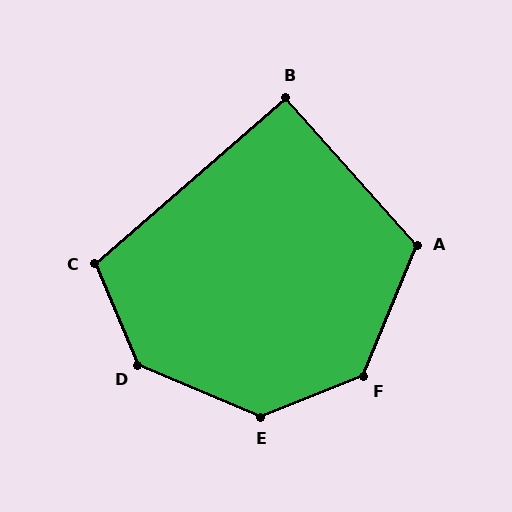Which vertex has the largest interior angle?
D, at approximately 136 degrees.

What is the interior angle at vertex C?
Approximately 108 degrees (obtuse).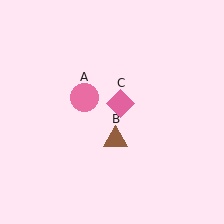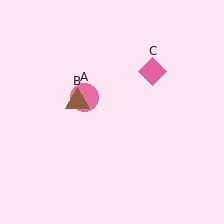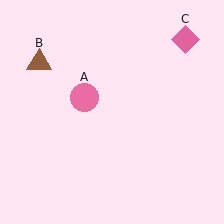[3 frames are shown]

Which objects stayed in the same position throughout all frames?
Pink circle (object A) remained stationary.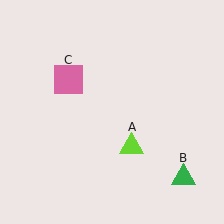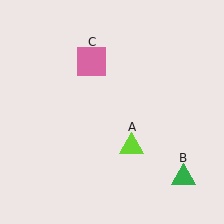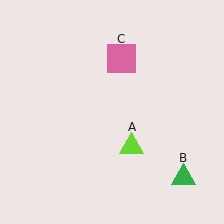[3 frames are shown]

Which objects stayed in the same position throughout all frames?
Lime triangle (object A) and green triangle (object B) remained stationary.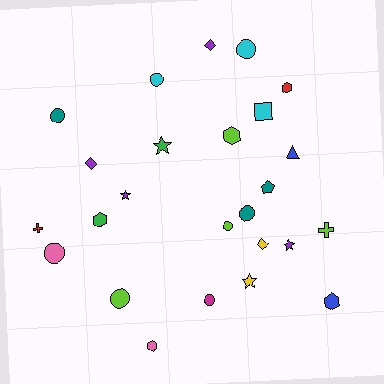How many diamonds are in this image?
There are 3 diamonds.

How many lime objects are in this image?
There are 4 lime objects.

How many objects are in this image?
There are 25 objects.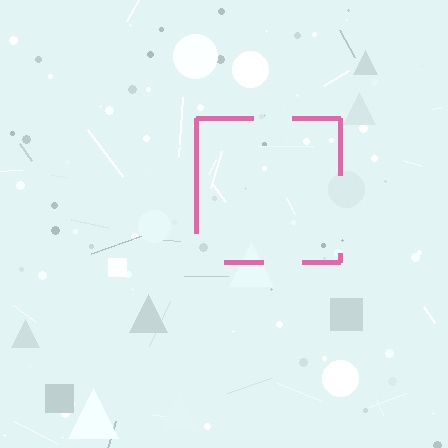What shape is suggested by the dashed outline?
The dashed outline suggests a square.